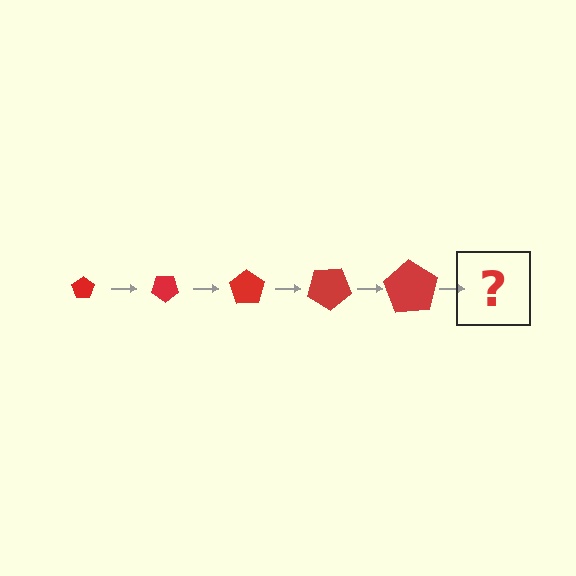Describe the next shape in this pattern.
It should be a pentagon, larger than the previous one and rotated 175 degrees from the start.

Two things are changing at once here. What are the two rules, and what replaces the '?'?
The two rules are that the pentagon grows larger each step and it rotates 35 degrees each step. The '?' should be a pentagon, larger than the previous one and rotated 175 degrees from the start.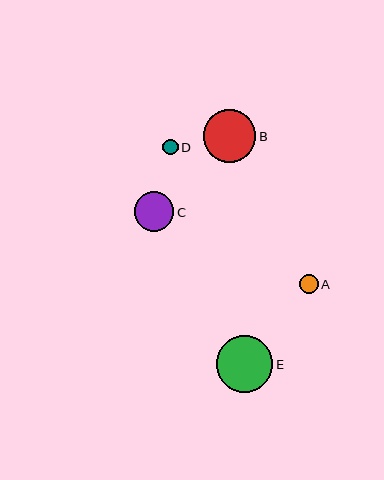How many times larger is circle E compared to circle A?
Circle E is approximately 3.0 times the size of circle A.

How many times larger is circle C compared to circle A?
Circle C is approximately 2.1 times the size of circle A.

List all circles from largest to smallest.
From largest to smallest: E, B, C, A, D.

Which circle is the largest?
Circle E is the largest with a size of approximately 57 pixels.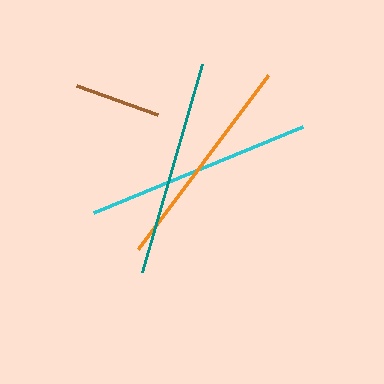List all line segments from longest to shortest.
From longest to shortest: cyan, orange, teal, brown.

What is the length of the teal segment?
The teal segment is approximately 216 pixels long.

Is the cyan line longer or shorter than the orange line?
The cyan line is longer than the orange line.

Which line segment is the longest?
The cyan line is the longest at approximately 226 pixels.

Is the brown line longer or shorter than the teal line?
The teal line is longer than the brown line.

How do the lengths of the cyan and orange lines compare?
The cyan and orange lines are approximately the same length.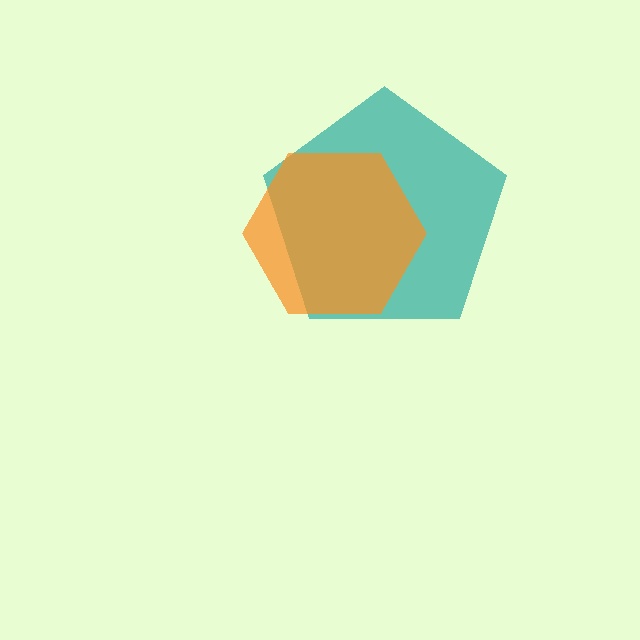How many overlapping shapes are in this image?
There are 2 overlapping shapes in the image.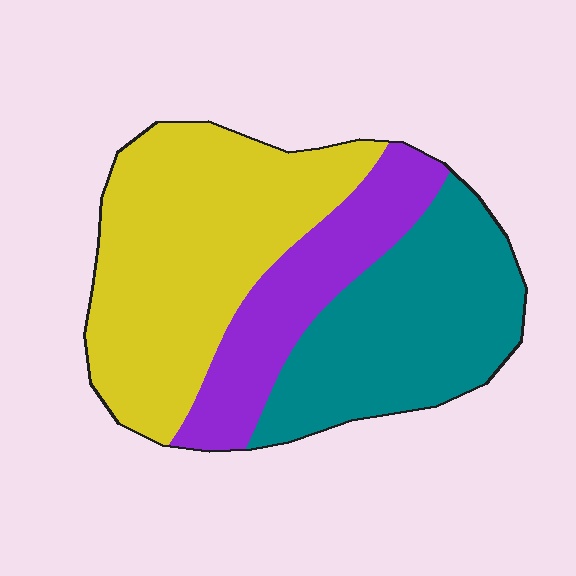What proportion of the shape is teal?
Teal takes up about one third (1/3) of the shape.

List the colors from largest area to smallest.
From largest to smallest: yellow, teal, purple.